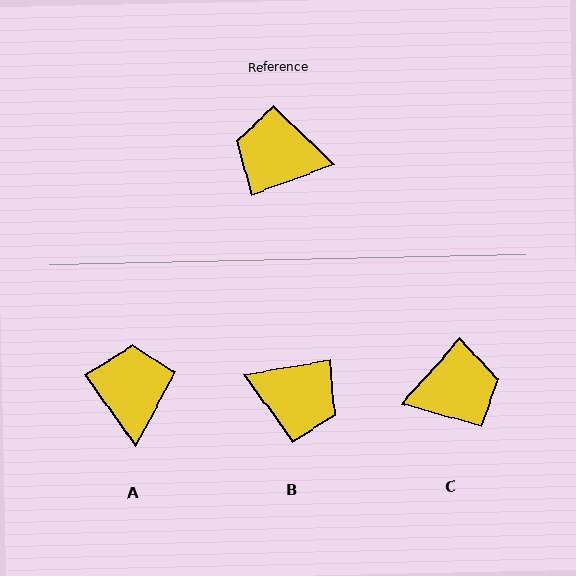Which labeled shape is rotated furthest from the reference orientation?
B, about 170 degrees away.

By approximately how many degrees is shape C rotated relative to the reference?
Approximately 152 degrees clockwise.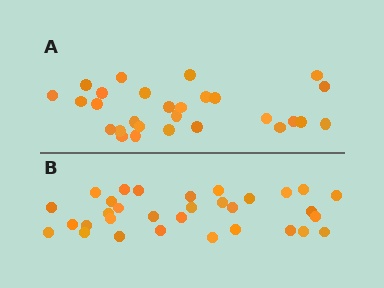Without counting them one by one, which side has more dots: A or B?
Region B (the bottom region) has more dots.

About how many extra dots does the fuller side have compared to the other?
Region B has about 4 more dots than region A.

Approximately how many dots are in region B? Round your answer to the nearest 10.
About 30 dots. (The exact count is 32, which rounds to 30.)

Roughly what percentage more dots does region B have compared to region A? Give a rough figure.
About 15% more.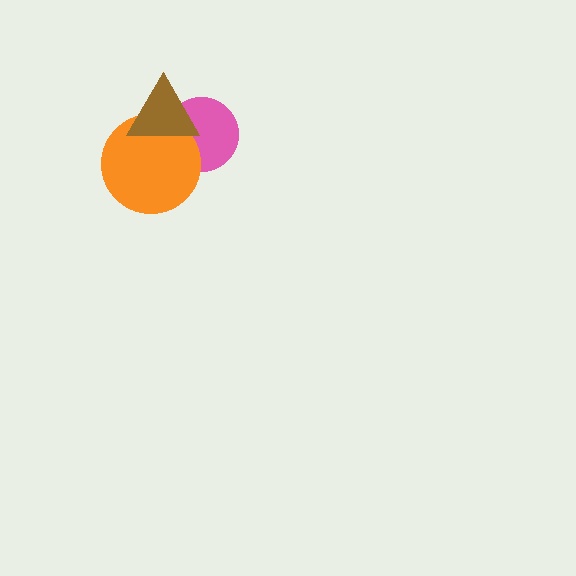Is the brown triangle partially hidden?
No, no other shape covers it.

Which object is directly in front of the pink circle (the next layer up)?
The orange circle is directly in front of the pink circle.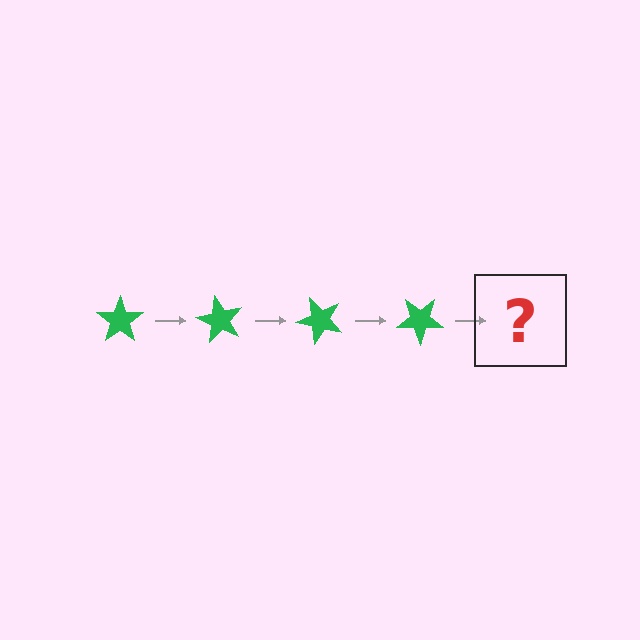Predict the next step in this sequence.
The next step is a green star rotated 240 degrees.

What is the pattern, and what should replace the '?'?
The pattern is that the star rotates 60 degrees each step. The '?' should be a green star rotated 240 degrees.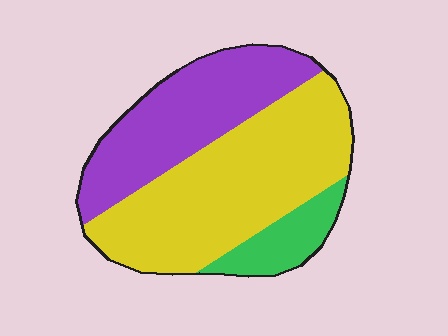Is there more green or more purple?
Purple.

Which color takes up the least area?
Green, at roughly 10%.